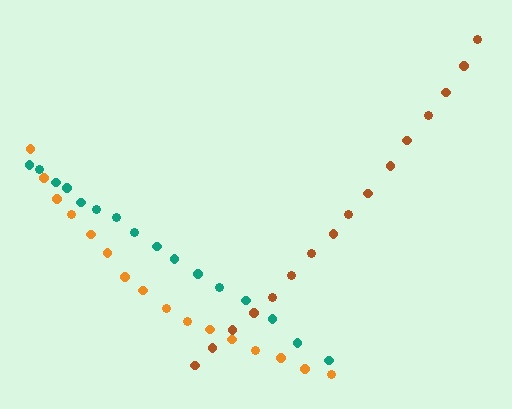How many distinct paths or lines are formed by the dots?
There are 3 distinct paths.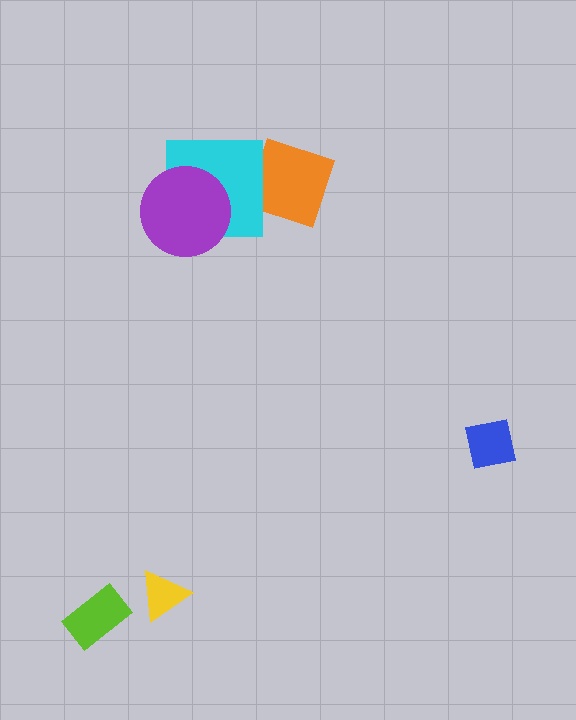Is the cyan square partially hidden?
Yes, it is partially covered by another shape.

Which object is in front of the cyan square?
The purple circle is in front of the cyan square.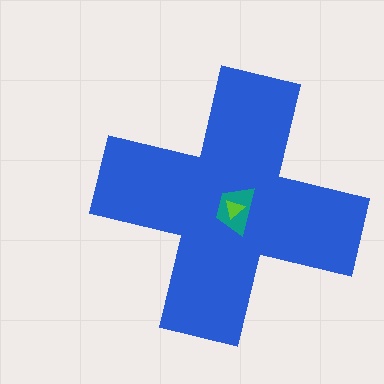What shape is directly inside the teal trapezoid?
The lime triangle.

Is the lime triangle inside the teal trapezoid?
Yes.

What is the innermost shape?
The lime triangle.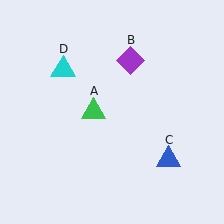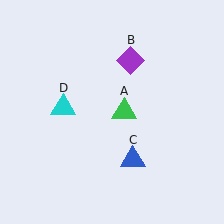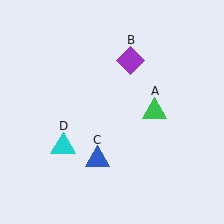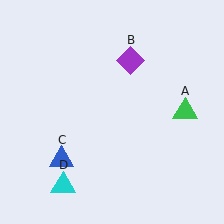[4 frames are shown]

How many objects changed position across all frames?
3 objects changed position: green triangle (object A), blue triangle (object C), cyan triangle (object D).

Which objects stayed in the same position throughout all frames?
Purple diamond (object B) remained stationary.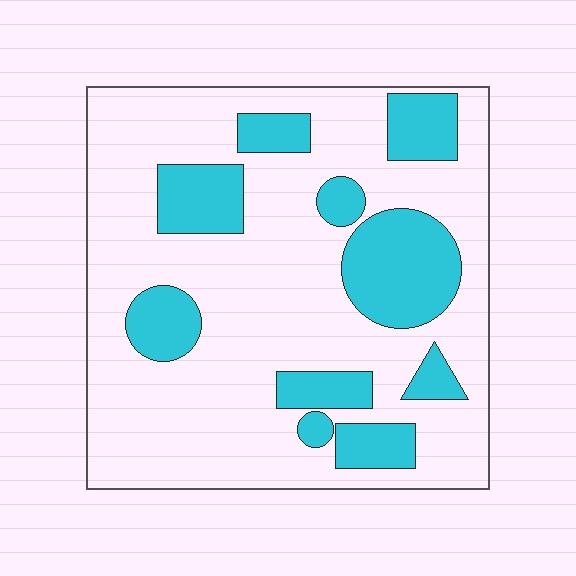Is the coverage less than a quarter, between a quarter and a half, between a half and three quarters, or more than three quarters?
Between a quarter and a half.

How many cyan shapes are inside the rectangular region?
10.